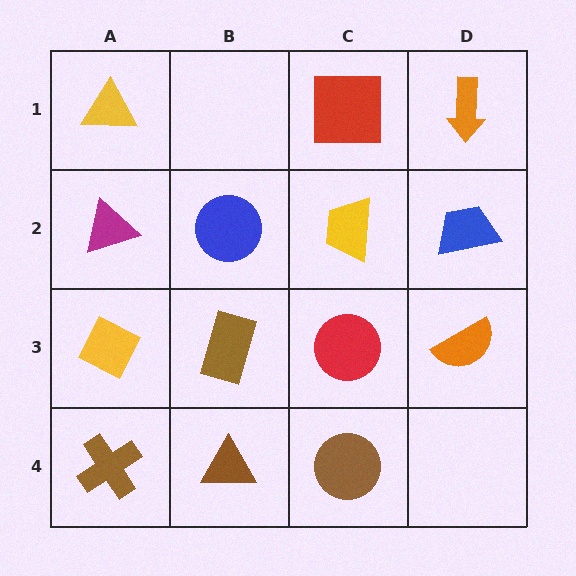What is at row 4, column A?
A brown cross.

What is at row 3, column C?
A red circle.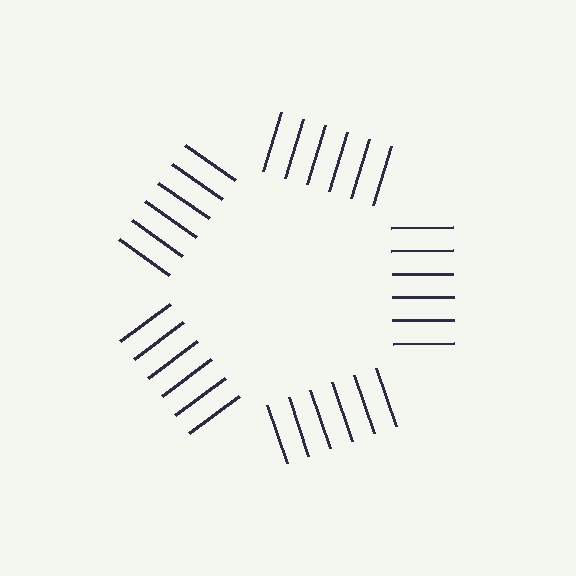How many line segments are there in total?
30 — 6 along each of the 5 edges.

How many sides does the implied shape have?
5 sides — the line-ends trace a pentagon.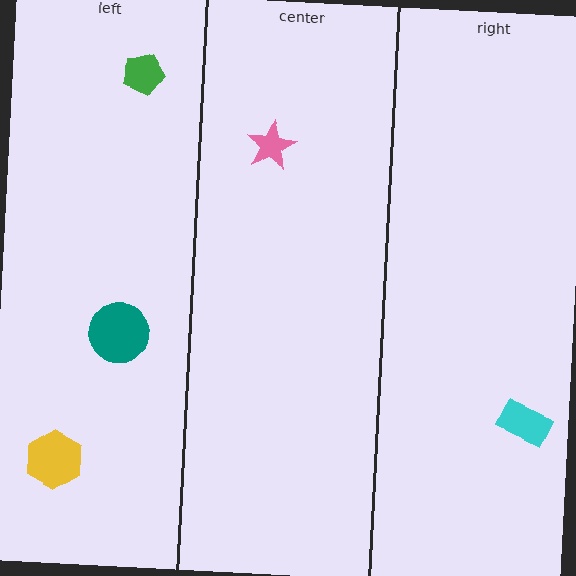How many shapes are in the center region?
1.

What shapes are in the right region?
The cyan rectangle.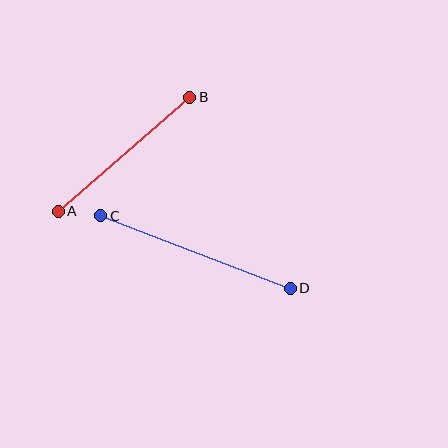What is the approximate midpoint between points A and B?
The midpoint is at approximately (124, 154) pixels.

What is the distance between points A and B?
The distance is approximately 174 pixels.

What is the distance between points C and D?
The distance is approximately 203 pixels.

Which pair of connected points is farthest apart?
Points C and D are farthest apart.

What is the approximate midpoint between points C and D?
The midpoint is at approximately (196, 252) pixels.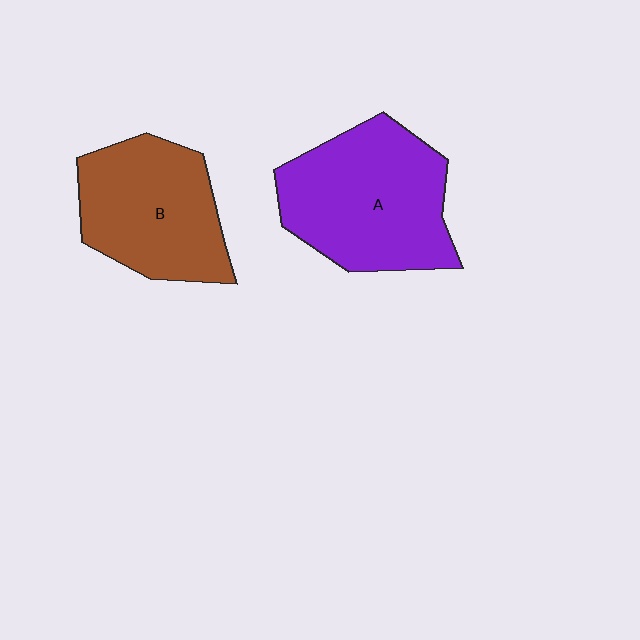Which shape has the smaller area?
Shape B (brown).